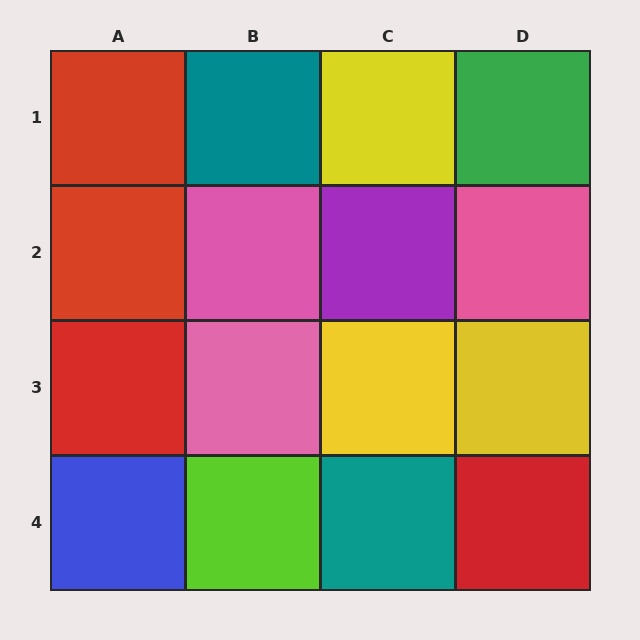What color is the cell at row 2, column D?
Pink.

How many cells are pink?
3 cells are pink.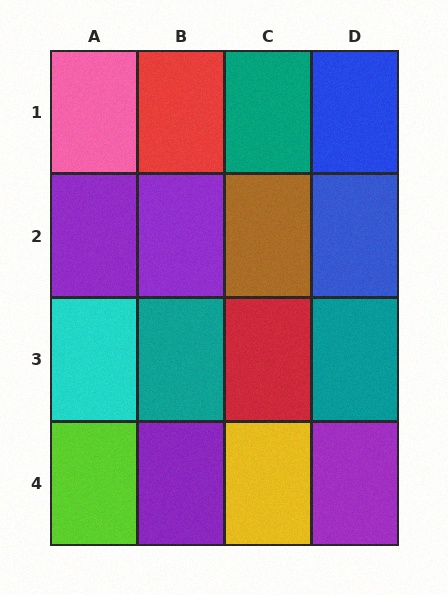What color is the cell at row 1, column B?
Red.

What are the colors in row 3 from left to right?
Cyan, teal, red, teal.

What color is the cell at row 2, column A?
Purple.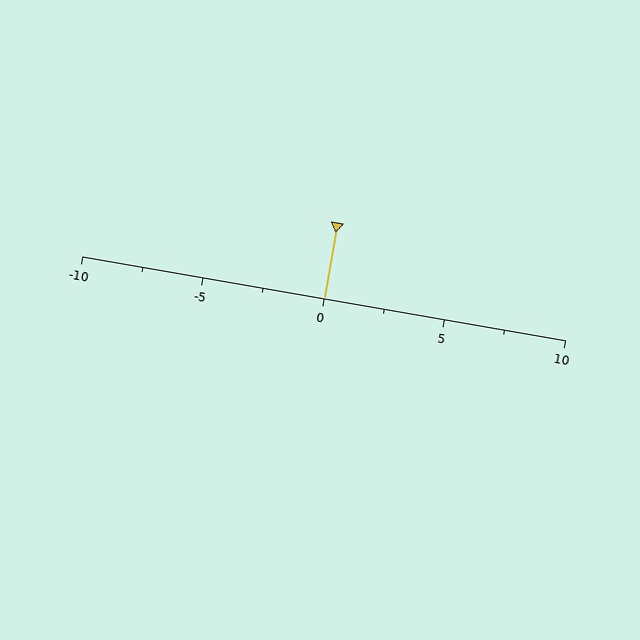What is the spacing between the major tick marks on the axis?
The major ticks are spaced 5 apart.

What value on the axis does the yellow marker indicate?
The marker indicates approximately 0.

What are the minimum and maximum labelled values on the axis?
The axis runs from -10 to 10.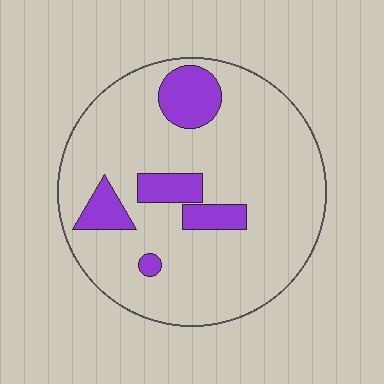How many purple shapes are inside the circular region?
5.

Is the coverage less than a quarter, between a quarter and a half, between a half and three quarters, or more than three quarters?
Less than a quarter.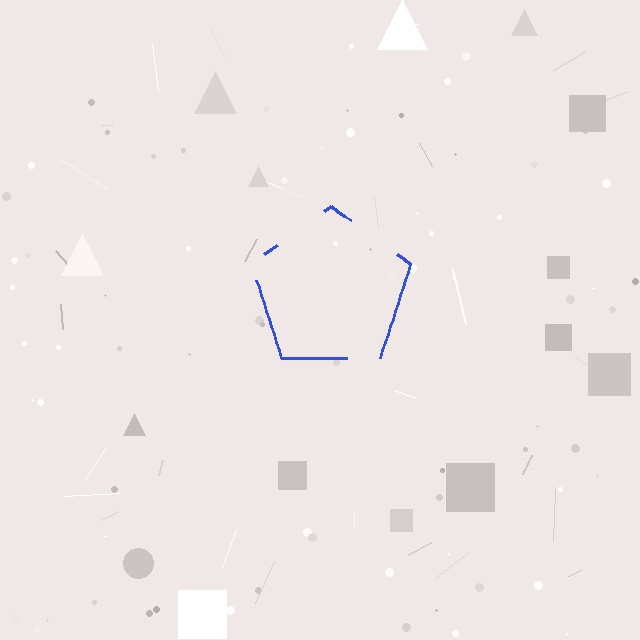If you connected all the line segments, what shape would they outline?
They would outline a pentagon.